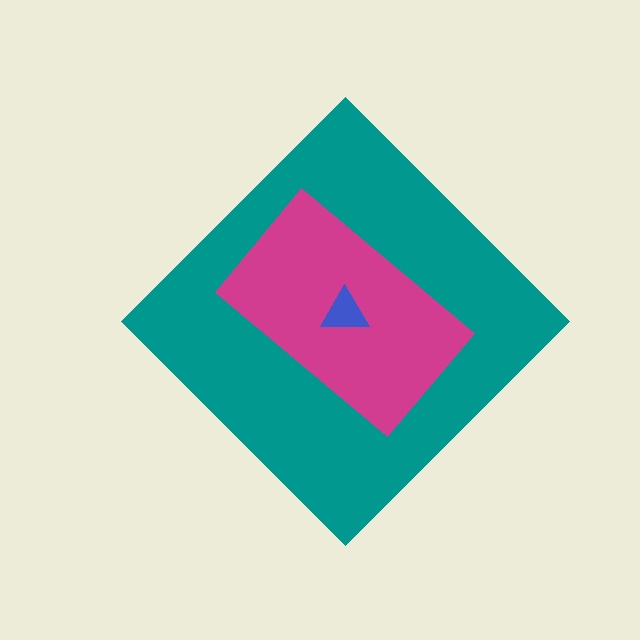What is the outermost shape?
The teal diamond.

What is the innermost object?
The blue triangle.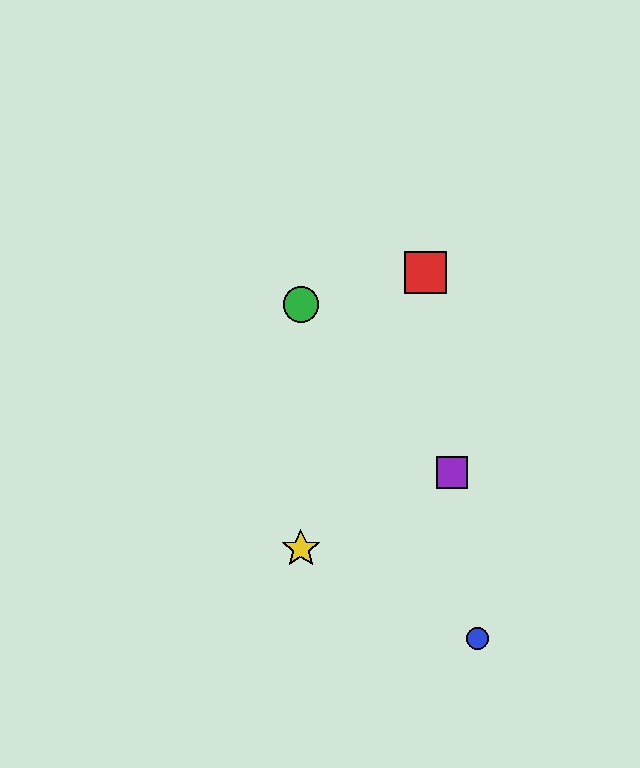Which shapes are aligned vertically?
The green circle, the yellow star are aligned vertically.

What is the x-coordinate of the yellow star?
The yellow star is at x≈301.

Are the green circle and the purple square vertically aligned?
No, the green circle is at x≈301 and the purple square is at x≈452.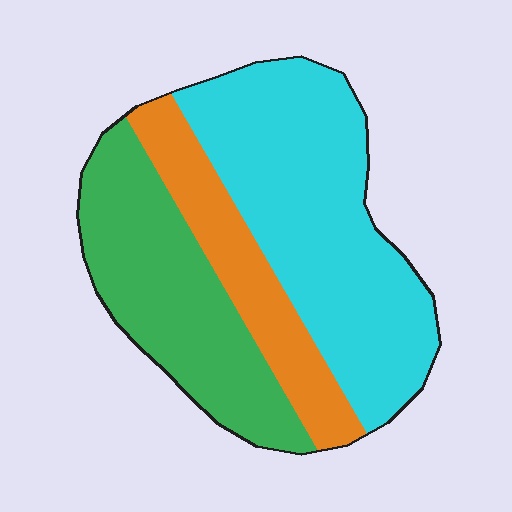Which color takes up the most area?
Cyan, at roughly 50%.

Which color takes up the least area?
Orange, at roughly 20%.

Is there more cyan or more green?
Cyan.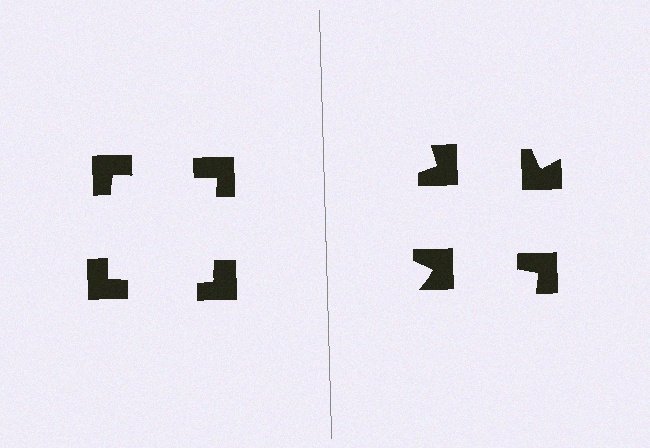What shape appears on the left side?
An illusory square.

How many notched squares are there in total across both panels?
8 — 4 on each side.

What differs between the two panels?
The notched squares are positioned identically on both sides; only the wedge orientations differ. On the left they align to a square; on the right they are misaligned.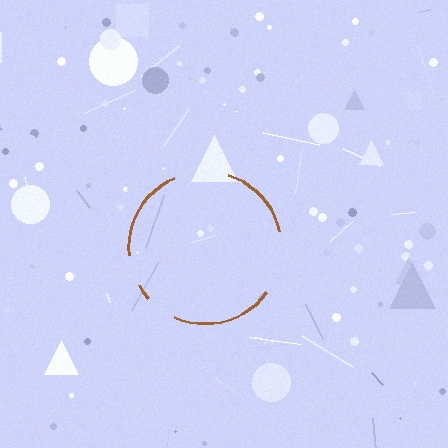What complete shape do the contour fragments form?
The contour fragments form a circle.